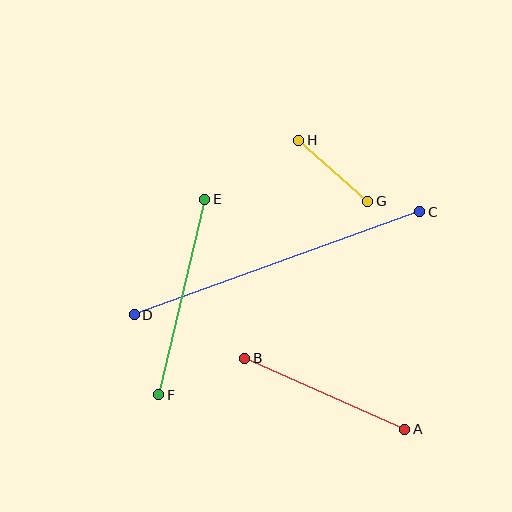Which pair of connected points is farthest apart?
Points C and D are farthest apart.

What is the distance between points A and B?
The distance is approximately 175 pixels.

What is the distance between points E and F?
The distance is approximately 201 pixels.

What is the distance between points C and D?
The distance is approximately 304 pixels.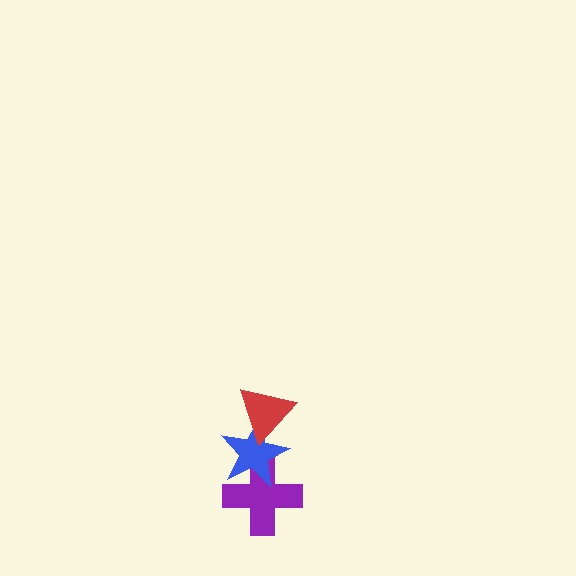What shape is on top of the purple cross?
The blue star is on top of the purple cross.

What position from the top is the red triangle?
The red triangle is 1st from the top.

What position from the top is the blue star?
The blue star is 2nd from the top.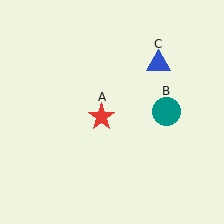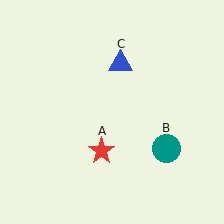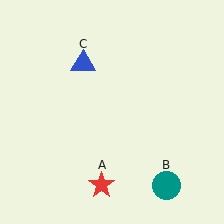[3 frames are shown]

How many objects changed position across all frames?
3 objects changed position: red star (object A), teal circle (object B), blue triangle (object C).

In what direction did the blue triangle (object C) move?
The blue triangle (object C) moved left.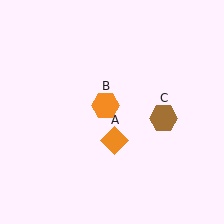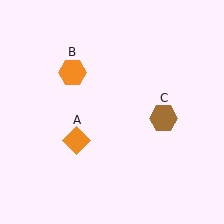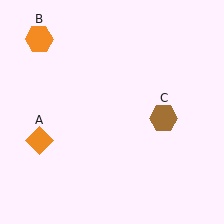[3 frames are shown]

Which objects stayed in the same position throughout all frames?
Brown hexagon (object C) remained stationary.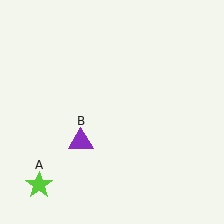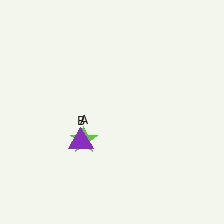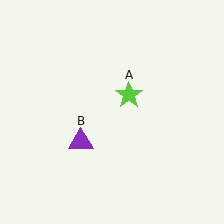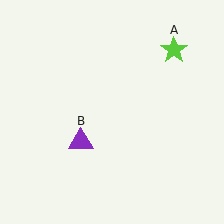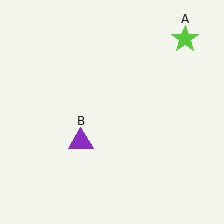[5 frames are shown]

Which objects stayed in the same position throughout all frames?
Purple triangle (object B) remained stationary.